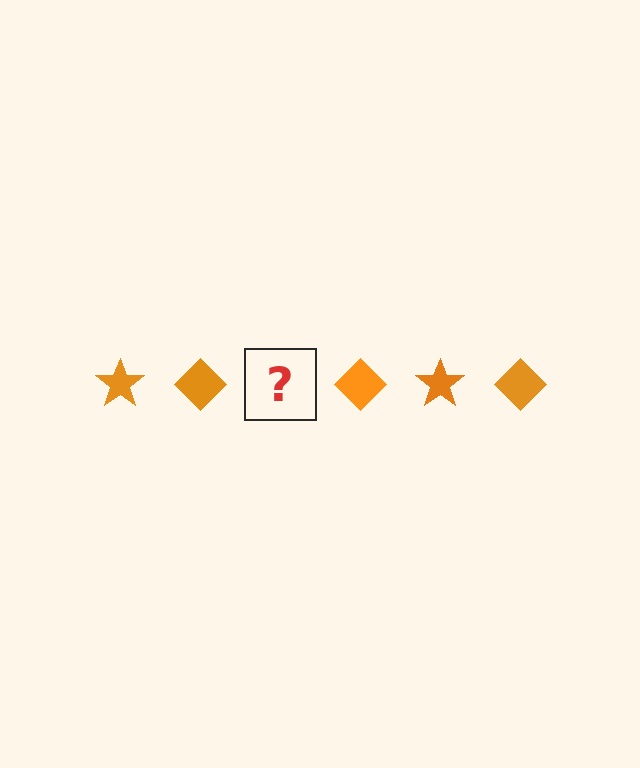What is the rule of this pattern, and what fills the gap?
The rule is that the pattern cycles through star, diamond shapes in orange. The gap should be filled with an orange star.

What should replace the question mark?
The question mark should be replaced with an orange star.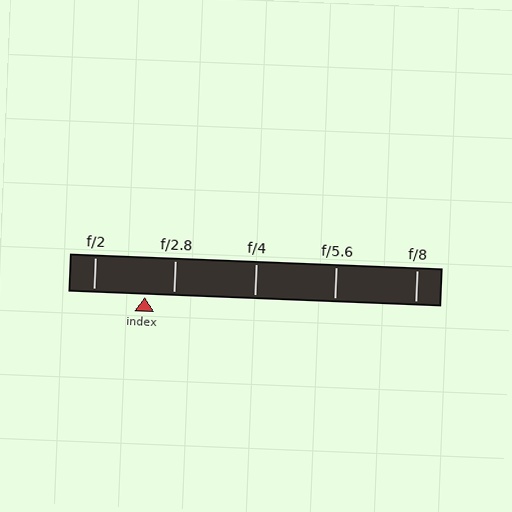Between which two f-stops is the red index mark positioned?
The index mark is between f/2 and f/2.8.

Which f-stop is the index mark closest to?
The index mark is closest to f/2.8.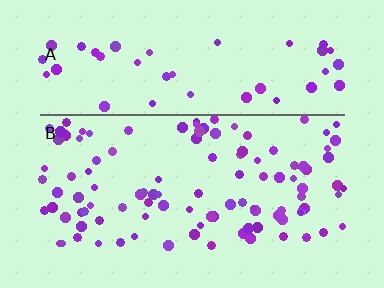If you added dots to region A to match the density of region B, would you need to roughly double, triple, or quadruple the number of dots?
Approximately double.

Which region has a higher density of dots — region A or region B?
B (the bottom).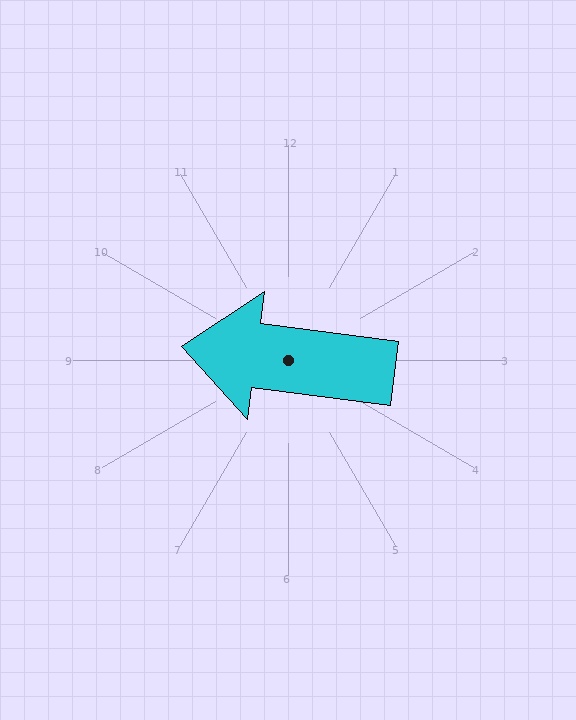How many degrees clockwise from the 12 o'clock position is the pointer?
Approximately 277 degrees.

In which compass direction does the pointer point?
West.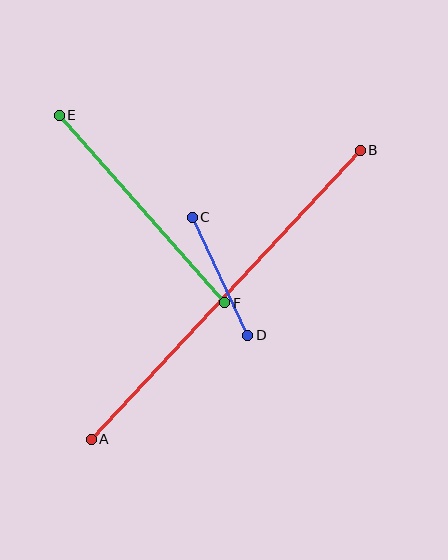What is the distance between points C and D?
The distance is approximately 130 pixels.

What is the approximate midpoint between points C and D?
The midpoint is at approximately (220, 276) pixels.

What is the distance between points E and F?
The distance is approximately 250 pixels.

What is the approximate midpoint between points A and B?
The midpoint is at approximately (226, 295) pixels.